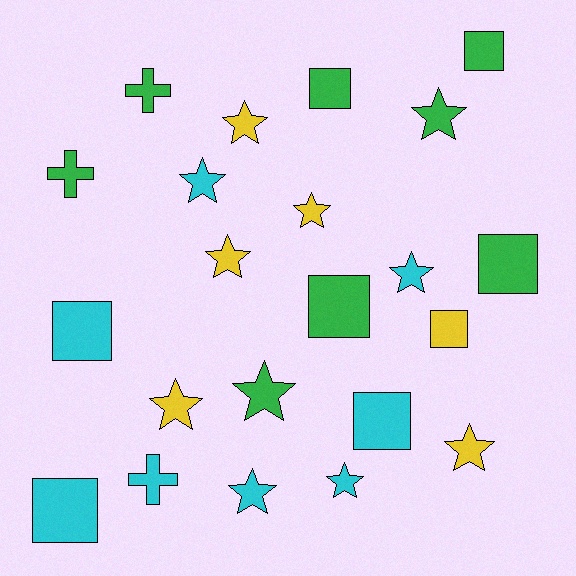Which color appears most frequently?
Cyan, with 8 objects.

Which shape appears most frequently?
Star, with 11 objects.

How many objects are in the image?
There are 22 objects.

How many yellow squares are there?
There is 1 yellow square.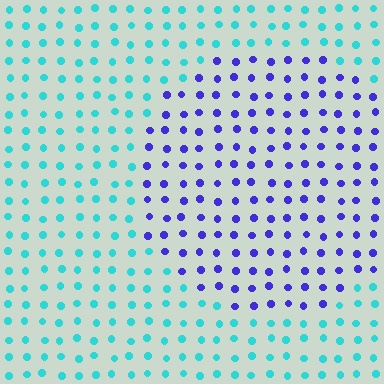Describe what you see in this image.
The image is filled with small cyan elements in a uniform arrangement. A circle-shaped region is visible where the elements are tinted to a slightly different hue, forming a subtle color boundary.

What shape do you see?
I see a circle.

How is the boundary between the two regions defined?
The boundary is defined purely by a slight shift in hue (about 69 degrees). Spacing, size, and orientation are identical on both sides.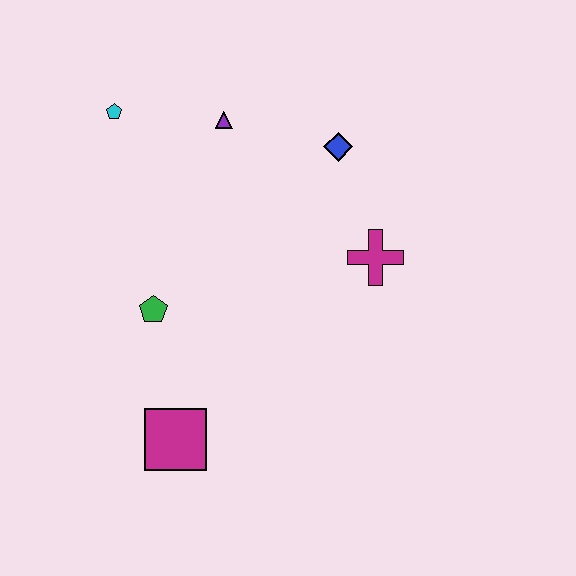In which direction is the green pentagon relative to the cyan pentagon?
The green pentagon is below the cyan pentagon.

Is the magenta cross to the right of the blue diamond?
Yes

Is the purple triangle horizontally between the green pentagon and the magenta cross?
Yes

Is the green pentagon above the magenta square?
Yes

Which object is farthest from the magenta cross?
The cyan pentagon is farthest from the magenta cross.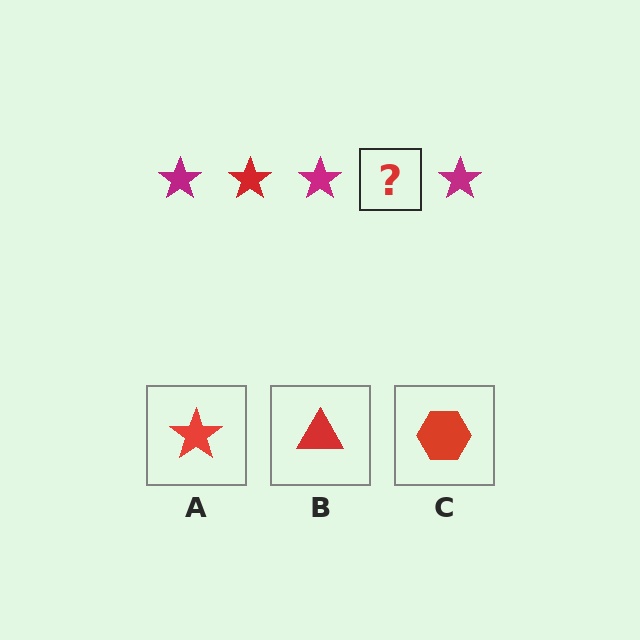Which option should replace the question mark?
Option A.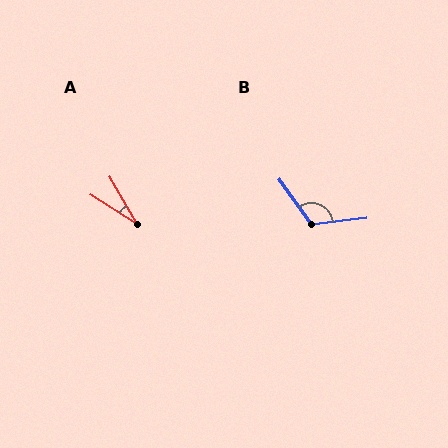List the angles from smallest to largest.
A (28°), B (118°).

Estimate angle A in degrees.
Approximately 28 degrees.